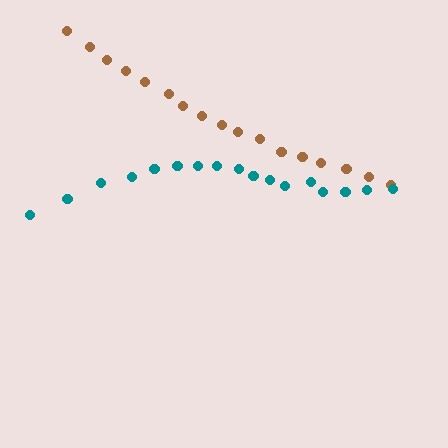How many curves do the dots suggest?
There are 2 distinct paths.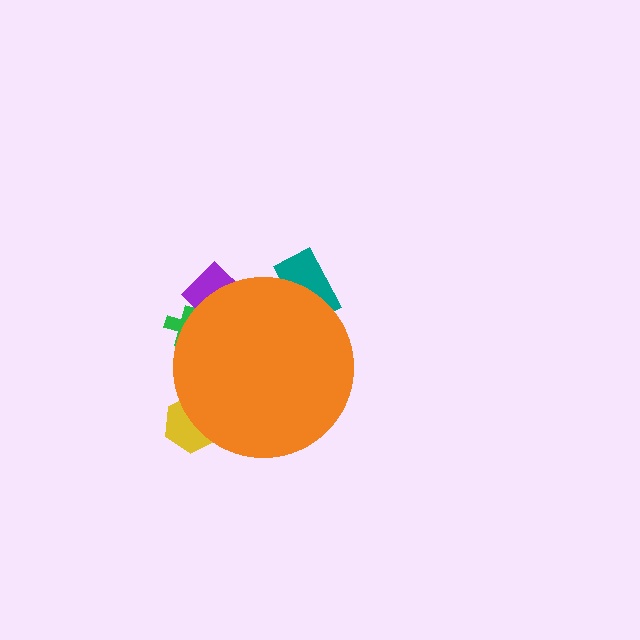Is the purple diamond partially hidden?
Yes, the purple diamond is partially hidden behind the orange circle.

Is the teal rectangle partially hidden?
Yes, the teal rectangle is partially hidden behind the orange circle.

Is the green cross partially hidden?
Yes, the green cross is partially hidden behind the orange circle.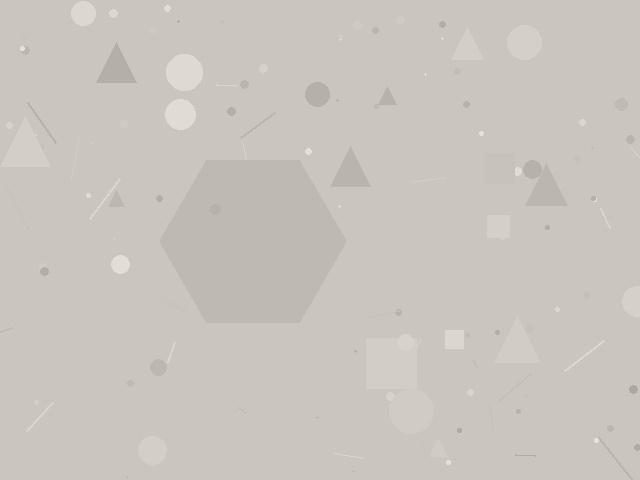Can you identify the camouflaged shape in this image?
The camouflaged shape is a hexagon.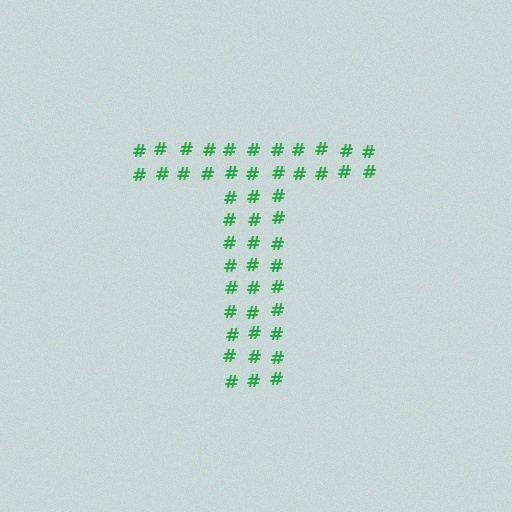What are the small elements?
The small elements are hash symbols.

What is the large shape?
The large shape is the letter T.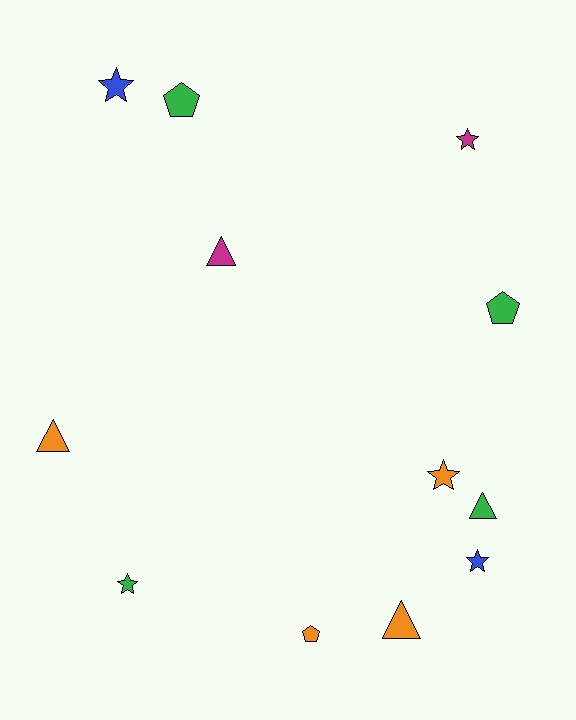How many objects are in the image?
There are 12 objects.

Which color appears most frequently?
Green, with 4 objects.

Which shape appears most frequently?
Star, with 5 objects.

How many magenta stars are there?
There is 1 magenta star.